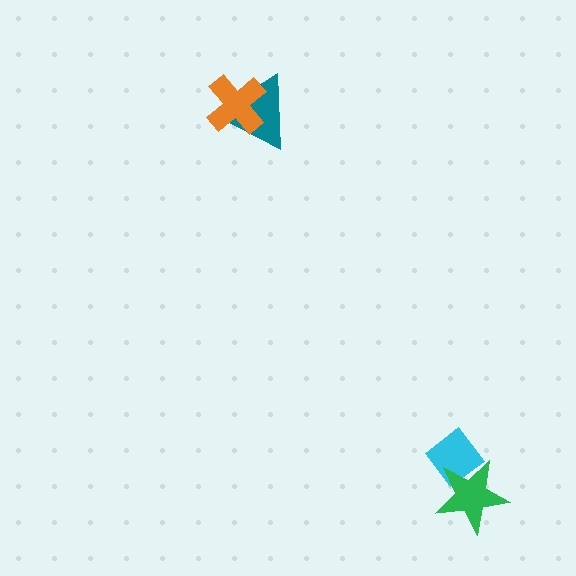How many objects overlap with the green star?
1 object overlaps with the green star.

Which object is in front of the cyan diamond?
The green star is in front of the cyan diamond.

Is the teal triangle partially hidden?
Yes, it is partially covered by another shape.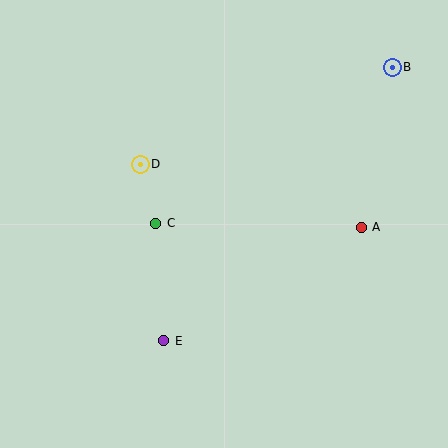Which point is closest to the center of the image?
Point C at (156, 223) is closest to the center.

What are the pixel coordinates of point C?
Point C is at (156, 223).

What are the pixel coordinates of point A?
Point A is at (361, 227).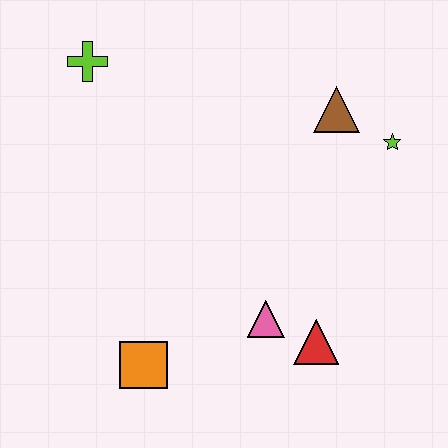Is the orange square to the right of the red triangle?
No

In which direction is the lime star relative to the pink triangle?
The lime star is above the pink triangle.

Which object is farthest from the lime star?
The orange square is farthest from the lime star.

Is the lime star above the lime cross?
No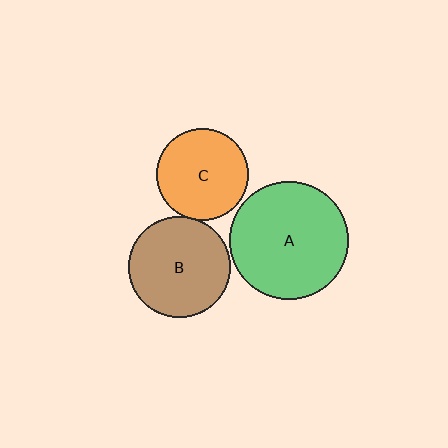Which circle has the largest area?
Circle A (green).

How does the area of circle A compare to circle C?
Approximately 1.6 times.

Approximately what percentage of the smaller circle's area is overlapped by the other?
Approximately 5%.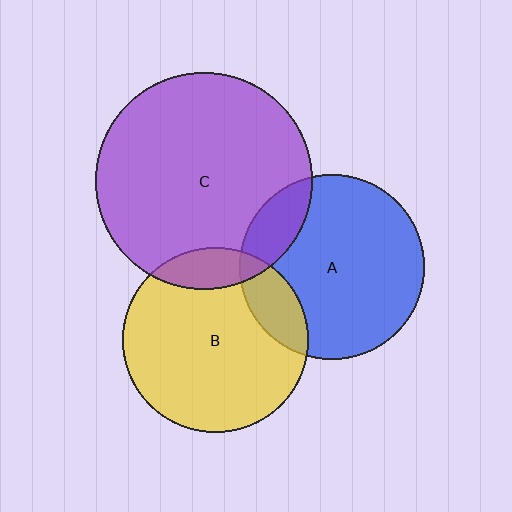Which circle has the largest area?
Circle C (purple).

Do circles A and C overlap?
Yes.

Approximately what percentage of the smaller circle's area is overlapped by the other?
Approximately 15%.